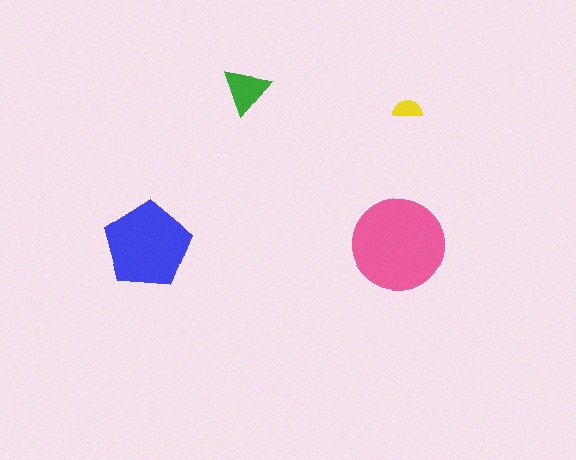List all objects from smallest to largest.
The yellow semicircle, the green triangle, the blue pentagon, the pink circle.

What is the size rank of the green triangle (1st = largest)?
3rd.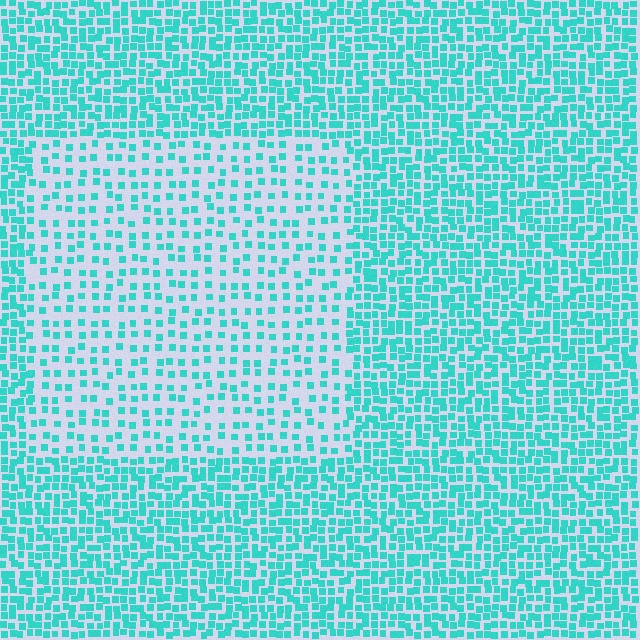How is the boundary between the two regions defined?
The boundary is defined by a change in element density (approximately 2.2x ratio). All elements are the same color, size, and shape.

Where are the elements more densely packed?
The elements are more densely packed outside the rectangle boundary.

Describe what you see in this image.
The image contains small cyan elements arranged at two different densities. A rectangle-shaped region is visible where the elements are less densely packed than the surrounding area.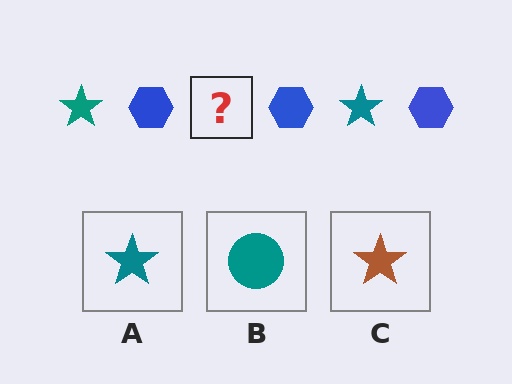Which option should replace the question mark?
Option A.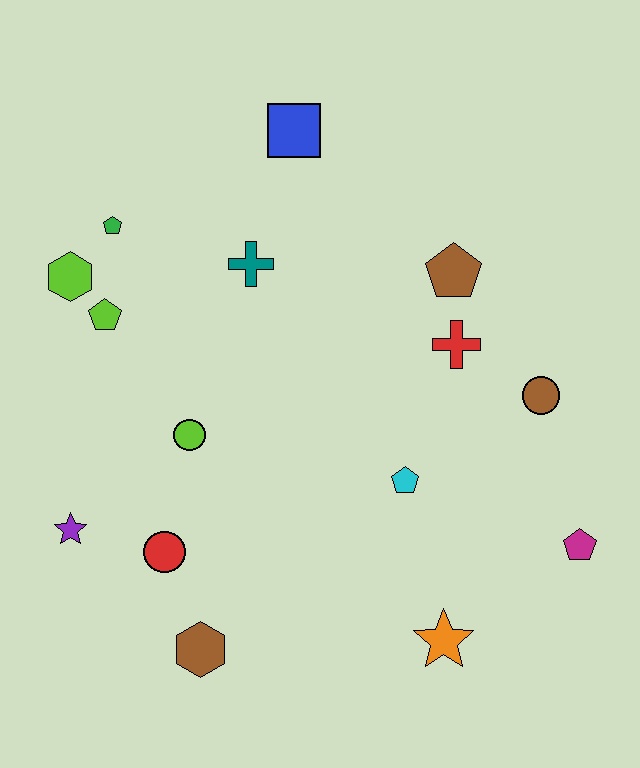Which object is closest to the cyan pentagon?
The red cross is closest to the cyan pentagon.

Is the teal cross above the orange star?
Yes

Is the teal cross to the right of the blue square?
No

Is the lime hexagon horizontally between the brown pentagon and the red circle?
No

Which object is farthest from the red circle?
The blue square is farthest from the red circle.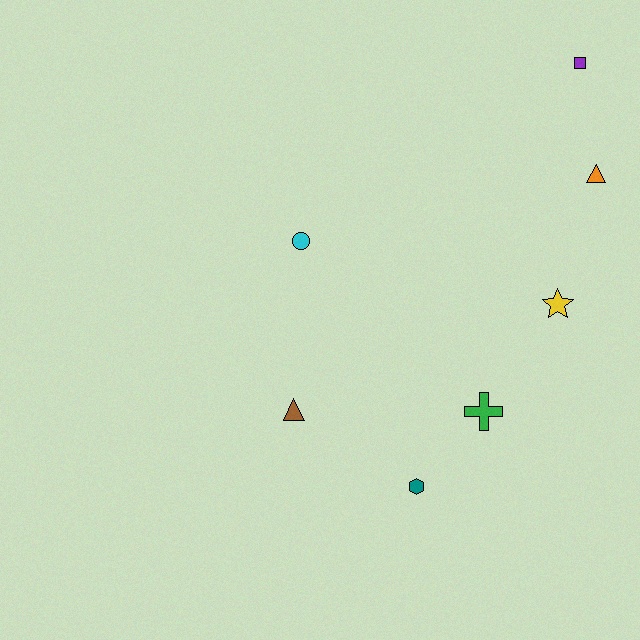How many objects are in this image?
There are 7 objects.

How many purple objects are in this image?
There is 1 purple object.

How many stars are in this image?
There is 1 star.